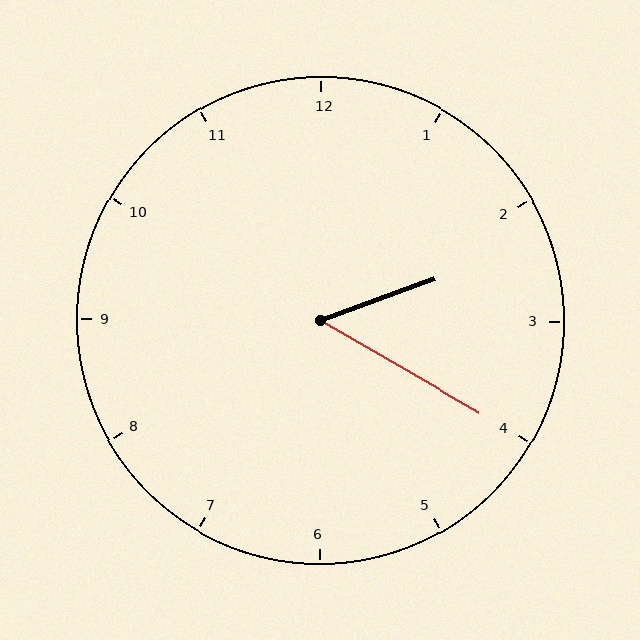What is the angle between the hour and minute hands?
Approximately 50 degrees.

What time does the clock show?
2:20.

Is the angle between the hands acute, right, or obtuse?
It is acute.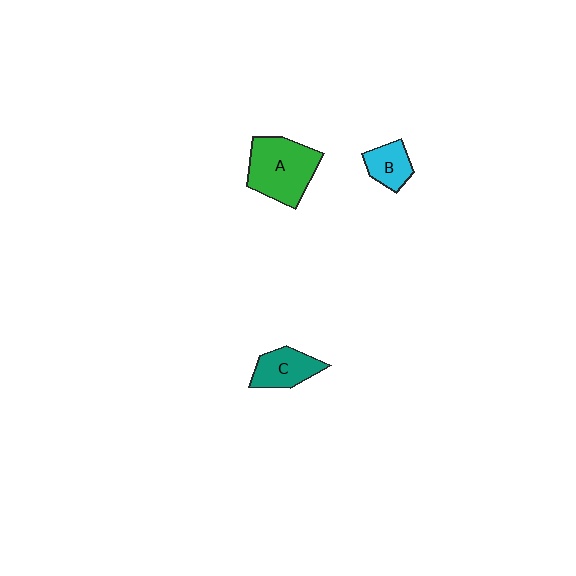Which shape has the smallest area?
Shape B (cyan).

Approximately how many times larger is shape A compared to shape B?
Approximately 2.2 times.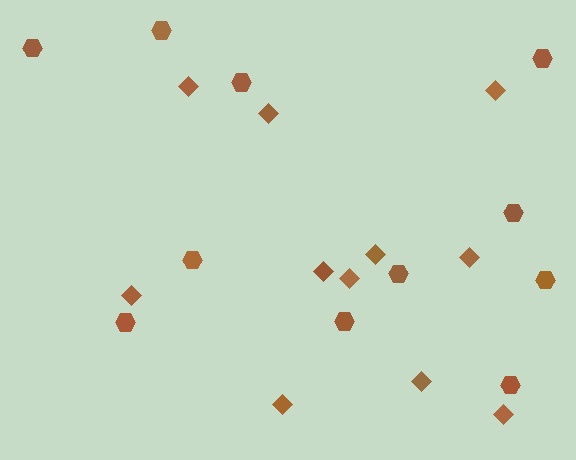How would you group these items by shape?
There are 2 groups: one group of hexagons (11) and one group of diamonds (11).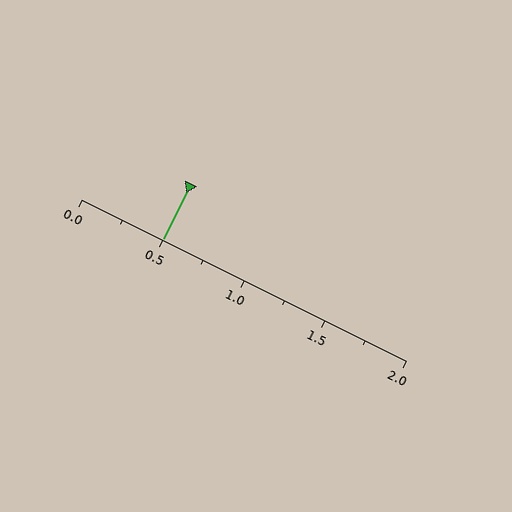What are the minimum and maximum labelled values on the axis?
The axis runs from 0.0 to 2.0.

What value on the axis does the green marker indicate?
The marker indicates approximately 0.5.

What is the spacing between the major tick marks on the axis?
The major ticks are spaced 0.5 apart.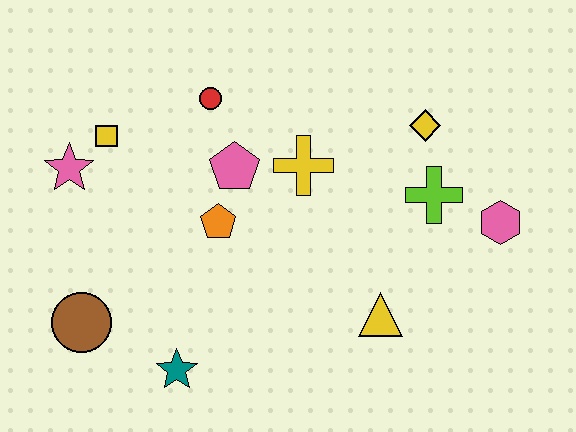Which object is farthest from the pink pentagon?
The pink hexagon is farthest from the pink pentagon.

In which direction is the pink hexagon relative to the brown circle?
The pink hexagon is to the right of the brown circle.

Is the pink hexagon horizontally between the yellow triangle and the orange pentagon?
No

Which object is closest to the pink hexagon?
The lime cross is closest to the pink hexagon.